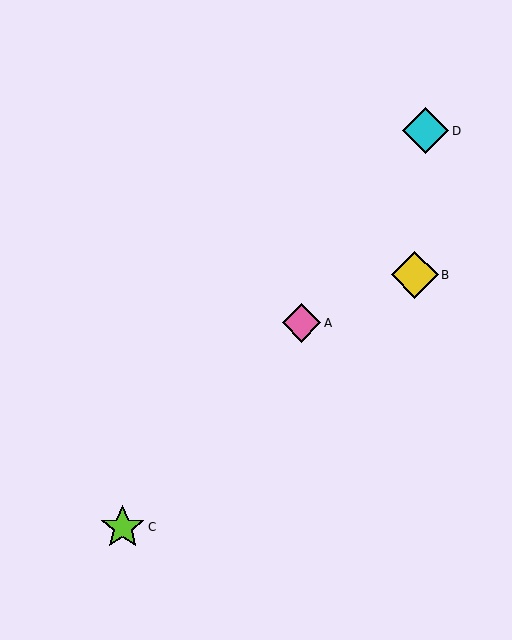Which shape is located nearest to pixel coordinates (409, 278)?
The yellow diamond (labeled B) at (415, 275) is nearest to that location.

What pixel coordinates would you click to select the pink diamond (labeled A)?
Click at (301, 323) to select the pink diamond A.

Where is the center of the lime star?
The center of the lime star is at (123, 527).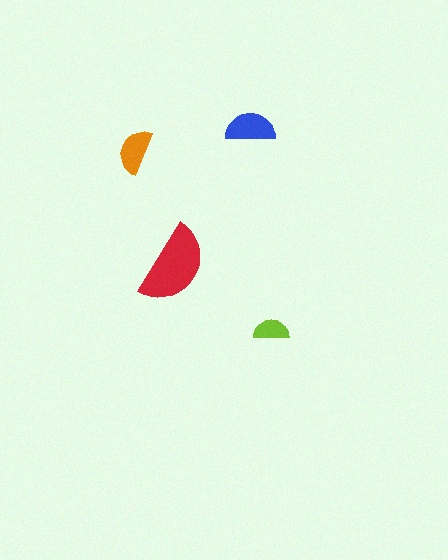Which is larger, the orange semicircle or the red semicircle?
The red one.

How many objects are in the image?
There are 4 objects in the image.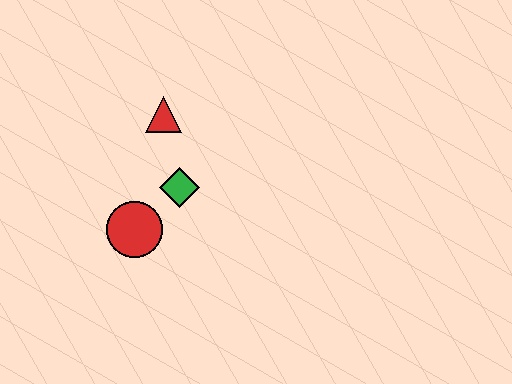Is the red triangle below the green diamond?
No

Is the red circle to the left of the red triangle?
Yes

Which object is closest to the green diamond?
The red circle is closest to the green diamond.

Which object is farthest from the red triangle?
The red circle is farthest from the red triangle.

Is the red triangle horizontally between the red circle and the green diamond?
Yes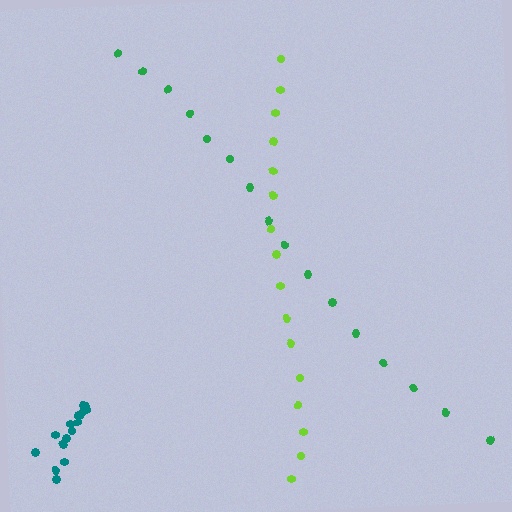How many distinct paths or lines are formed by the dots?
There are 3 distinct paths.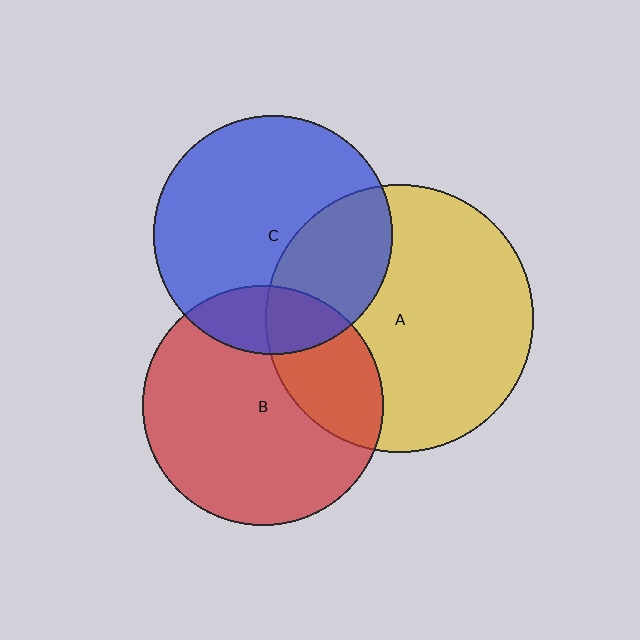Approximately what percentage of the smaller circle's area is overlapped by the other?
Approximately 30%.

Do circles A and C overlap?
Yes.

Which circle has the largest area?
Circle A (yellow).